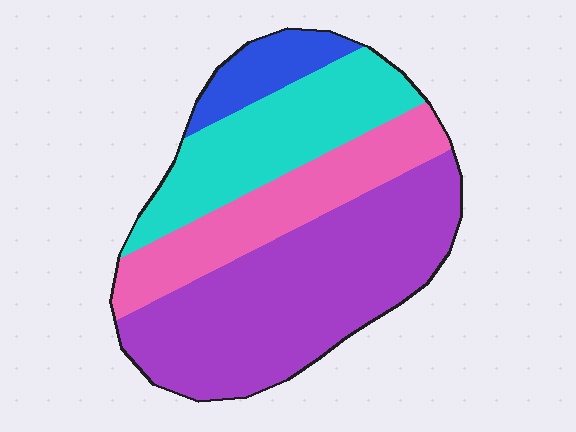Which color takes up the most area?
Purple, at roughly 45%.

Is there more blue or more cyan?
Cyan.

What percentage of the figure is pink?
Pink takes up between a sixth and a third of the figure.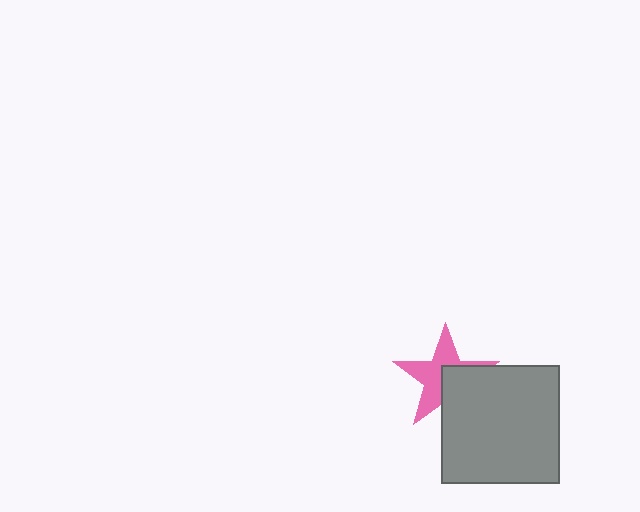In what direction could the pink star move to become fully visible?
The pink star could move toward the upper-left. That would shift it out from behind the gray square entirely.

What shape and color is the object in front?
The object in front is a gray square.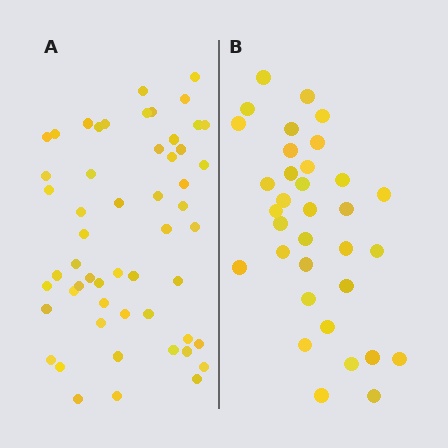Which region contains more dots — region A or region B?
Region A (the left region) has more dots.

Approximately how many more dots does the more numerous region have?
Region A has approximately 20 more dots than region B.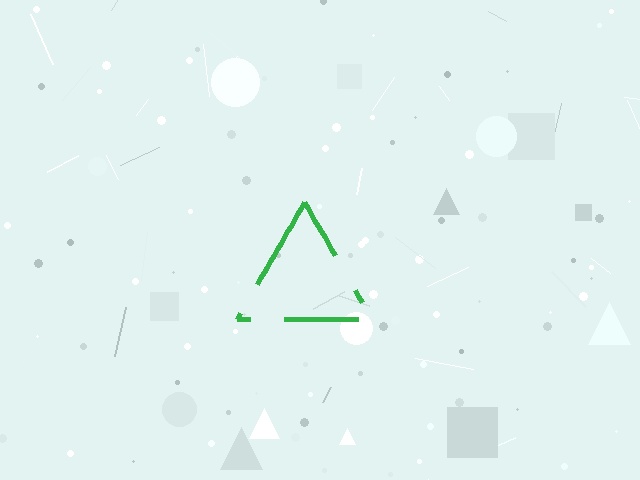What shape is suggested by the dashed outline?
The dashed outline suggests a triangle.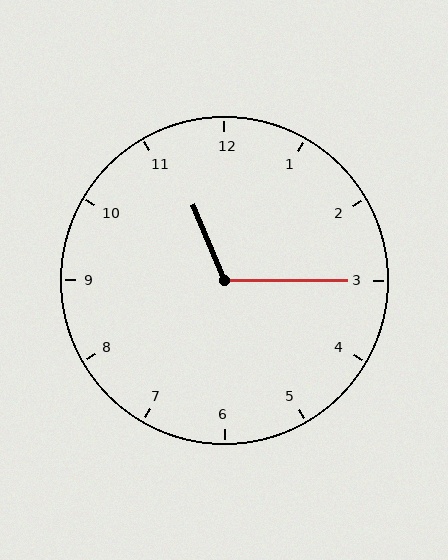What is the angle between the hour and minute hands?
Approximately 112 degrees.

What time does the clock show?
11:15.